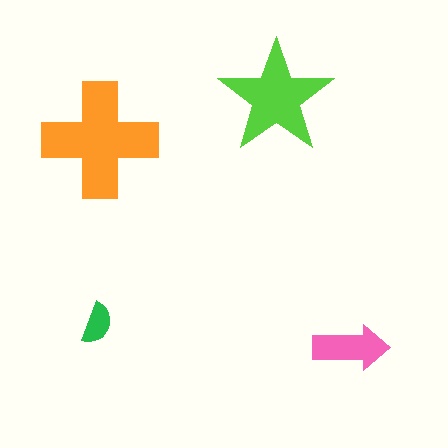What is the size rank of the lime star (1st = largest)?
2nd.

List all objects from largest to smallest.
The orange cross, the lime star, the pink arrow, the green semicircle.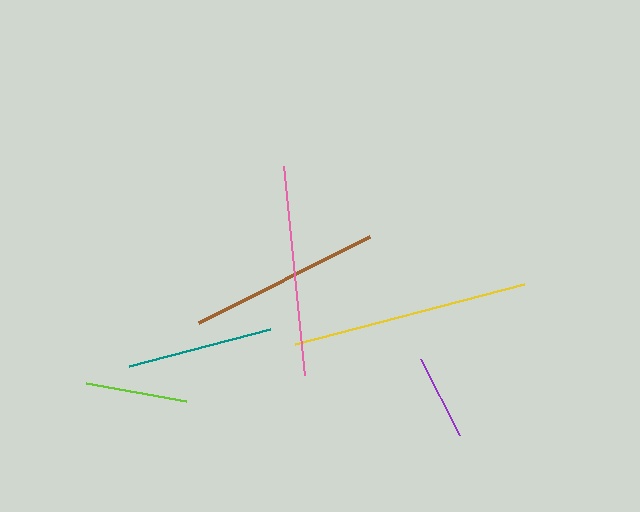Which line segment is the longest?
The yellow line is the longest at approximately 237 pixels.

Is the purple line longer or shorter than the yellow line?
The yellow line is longer than the purple line.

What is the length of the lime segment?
The lime segment is approximately 101 pixels long.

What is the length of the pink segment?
The pink segment is approximately 211 pixels long.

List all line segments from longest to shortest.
From longest to shortest: yellow, pink, brown, teal, lime, purple.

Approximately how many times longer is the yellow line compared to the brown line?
The yellow line is approximately 1.2 times the length of the brown line.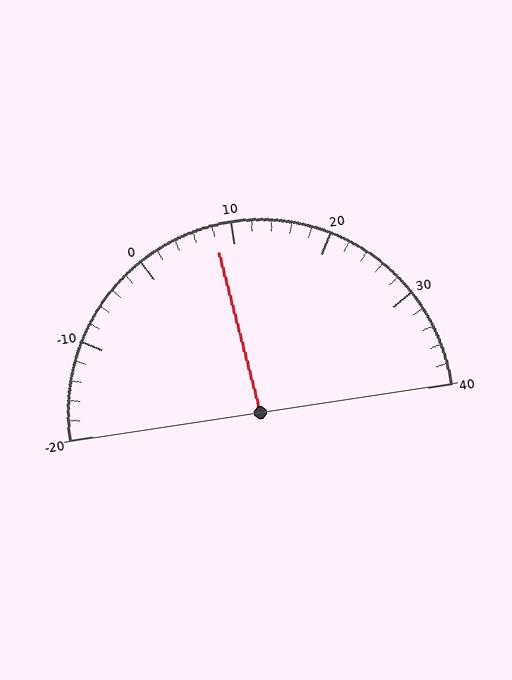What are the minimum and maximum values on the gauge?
The gauge ranges from -20 to 40.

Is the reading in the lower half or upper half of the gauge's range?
The reading is in the lower half of the range (-20 to 40).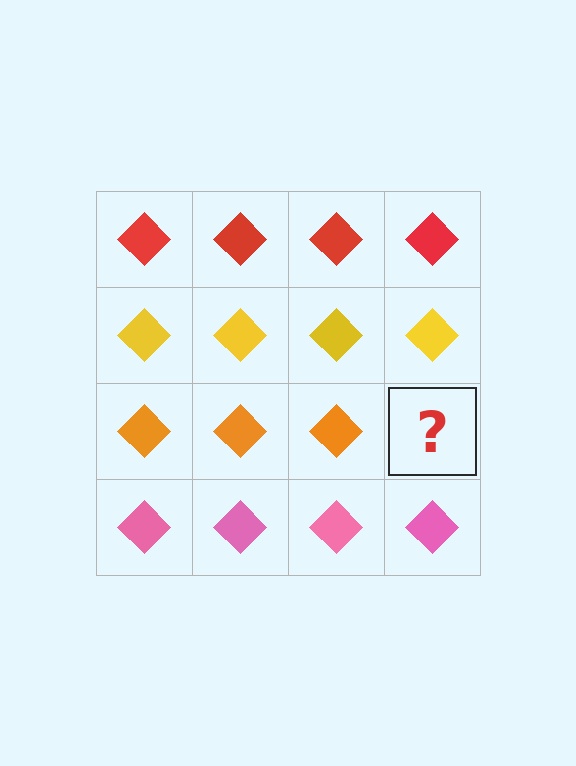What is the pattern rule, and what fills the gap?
The rule is that each row has a consistent color. The gap should be filled with an orange diamond.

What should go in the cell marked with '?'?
The missing cell should contain an orange diamond.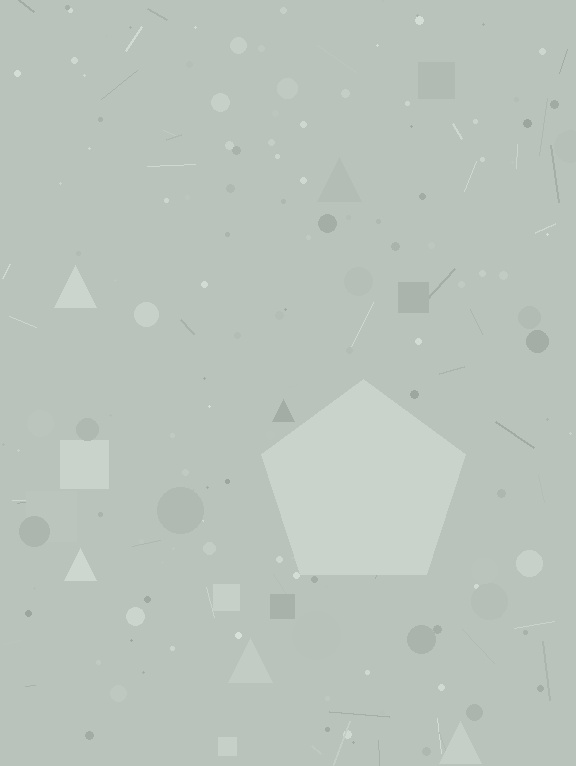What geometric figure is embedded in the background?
A pentagon is embedded in the background.